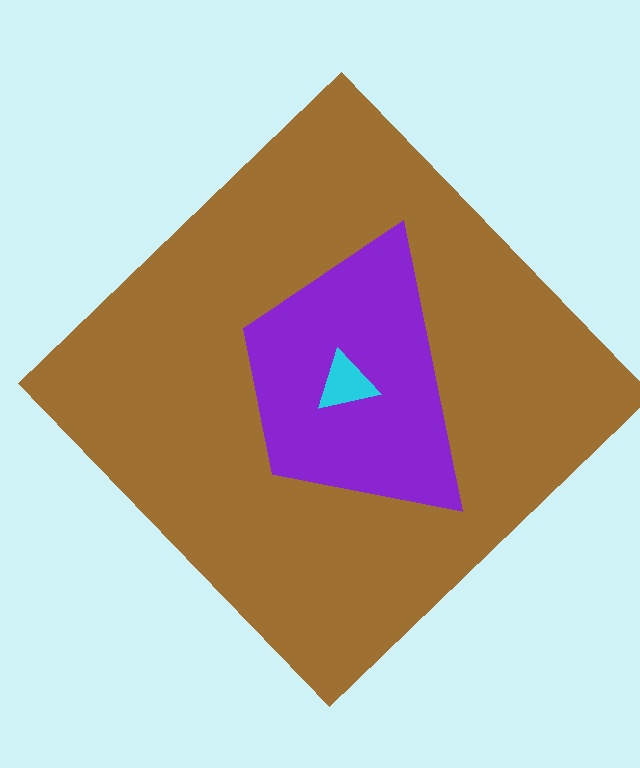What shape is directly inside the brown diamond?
The purple trapezoid.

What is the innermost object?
The cyan triangle.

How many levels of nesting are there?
3.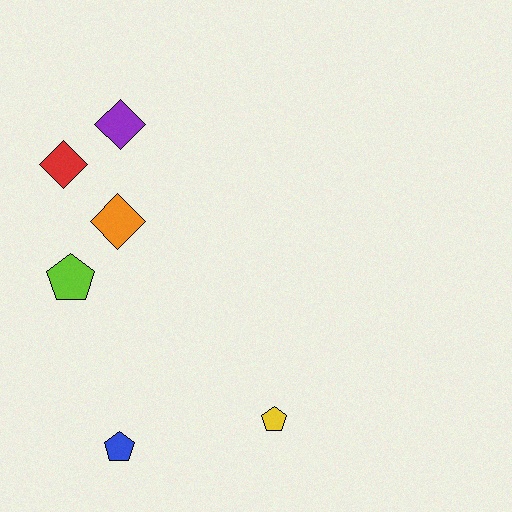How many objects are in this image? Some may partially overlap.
There are 6 objects.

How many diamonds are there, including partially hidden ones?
There are 3 diamonds.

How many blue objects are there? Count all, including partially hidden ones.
There is 1 blue object.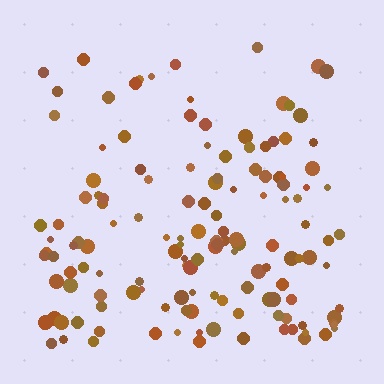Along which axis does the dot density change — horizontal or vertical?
Vertical.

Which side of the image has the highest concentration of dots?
The bottom.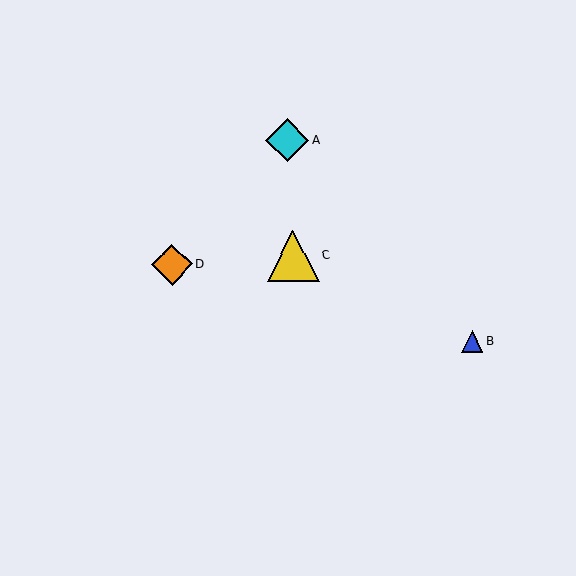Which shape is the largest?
The yellow triangle (labeled C) is the largest.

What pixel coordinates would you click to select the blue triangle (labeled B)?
Click at (472, 342) to select the blue triangle B.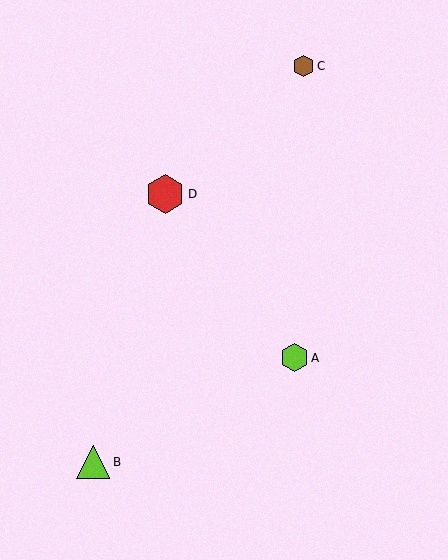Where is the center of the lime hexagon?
The center of the lime hexagon is at (294, 358).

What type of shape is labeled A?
Shape A is a lime hexagon.